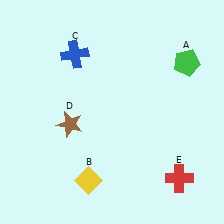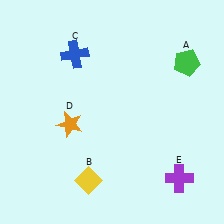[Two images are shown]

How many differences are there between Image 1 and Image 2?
There are 2 differences between the two images.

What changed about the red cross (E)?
In Image 1, E is red. In Image 2, it changed to purple.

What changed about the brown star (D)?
In Image 1, D is brown. In Image 2, it changed to orange.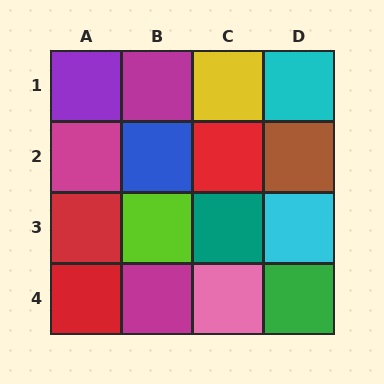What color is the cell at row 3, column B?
Lime.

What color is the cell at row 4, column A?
Red.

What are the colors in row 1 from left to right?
Purple, magenta, yellow, cyan.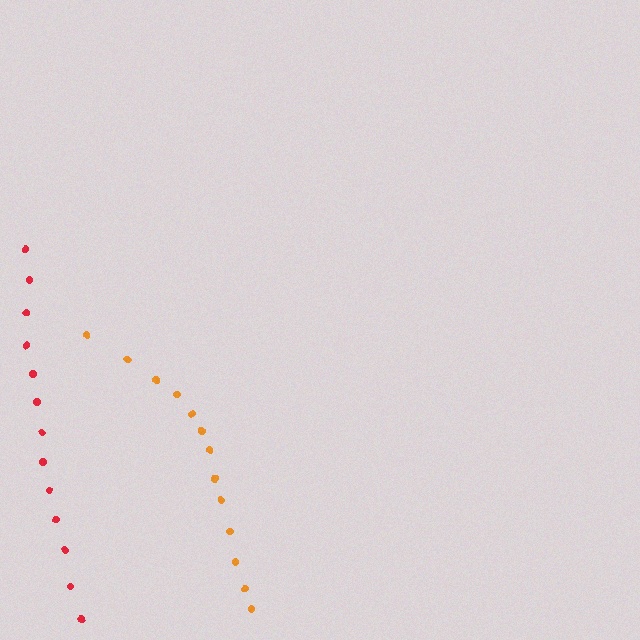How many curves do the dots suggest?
There are 2 distinct paths.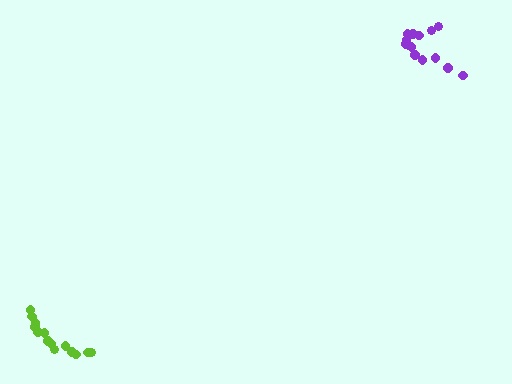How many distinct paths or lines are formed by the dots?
There are 2 distinct paths.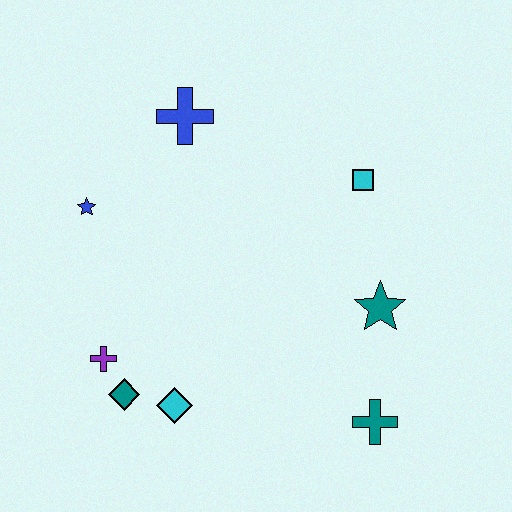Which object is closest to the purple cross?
The teal diamond is closest to the purple cross.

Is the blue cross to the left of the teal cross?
Yes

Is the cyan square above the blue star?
Yes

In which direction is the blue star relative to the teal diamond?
The blue star is above the teal diamond.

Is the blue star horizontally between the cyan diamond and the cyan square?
No